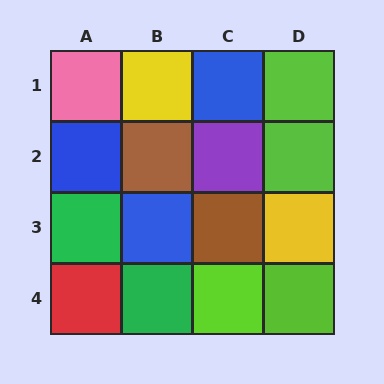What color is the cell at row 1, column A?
Pink.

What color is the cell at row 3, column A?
Green.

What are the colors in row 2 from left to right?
Blue, brown, purple, lime.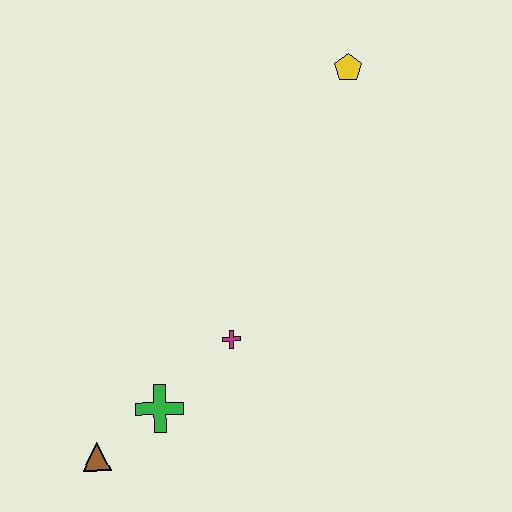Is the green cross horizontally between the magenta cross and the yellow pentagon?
No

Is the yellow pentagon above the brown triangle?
Yes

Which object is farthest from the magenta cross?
The yellow pentagon is farthest from the magenta cross.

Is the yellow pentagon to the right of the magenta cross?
Yes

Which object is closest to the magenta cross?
The green cross is closest to the magenta cross.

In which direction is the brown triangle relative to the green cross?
The brown triangle is to the left of the green cross.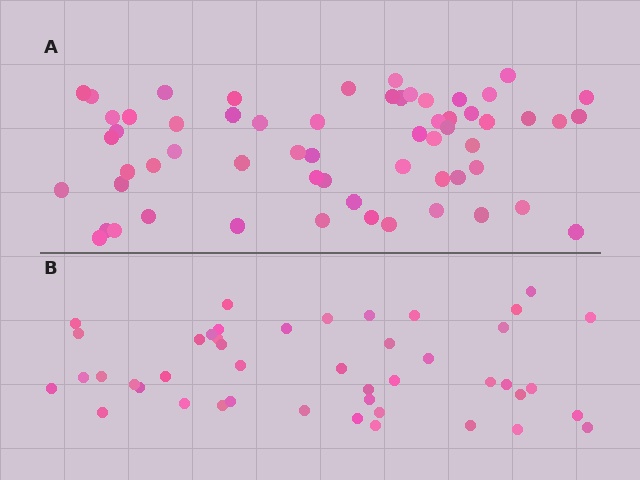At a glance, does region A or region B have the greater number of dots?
Region A (the top region) has more dots.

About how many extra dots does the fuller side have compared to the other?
Region A has approximately 15 more dots than region B.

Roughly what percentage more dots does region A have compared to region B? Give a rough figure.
About 35% more.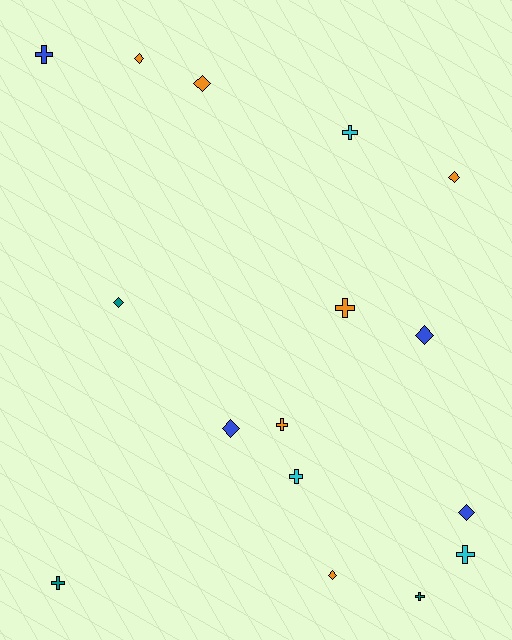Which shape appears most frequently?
Cross, with 8 objects.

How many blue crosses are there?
There is 1 blue cross.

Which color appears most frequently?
Orange, with 6 objects.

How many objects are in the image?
There are 16 objects.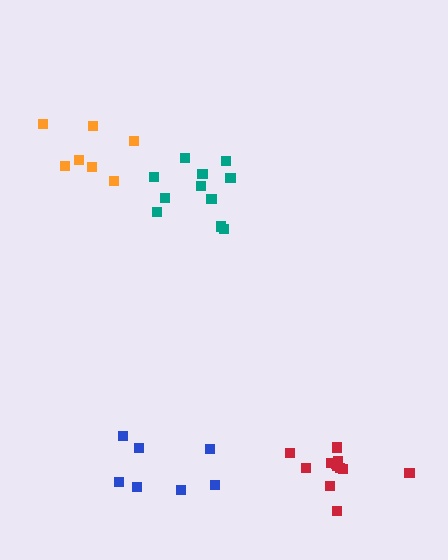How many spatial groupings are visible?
There are 4 spatial groupings.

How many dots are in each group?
Group 1: 7 dots, Group 2: 11 dots, Group 3: 7 dots, Group 4: 12 dots (37 total).